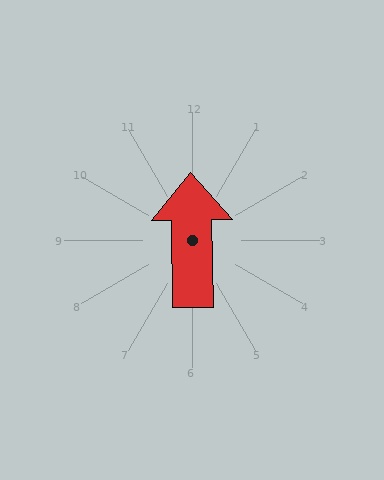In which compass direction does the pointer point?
North.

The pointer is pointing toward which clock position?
Roughly 12 o'clock.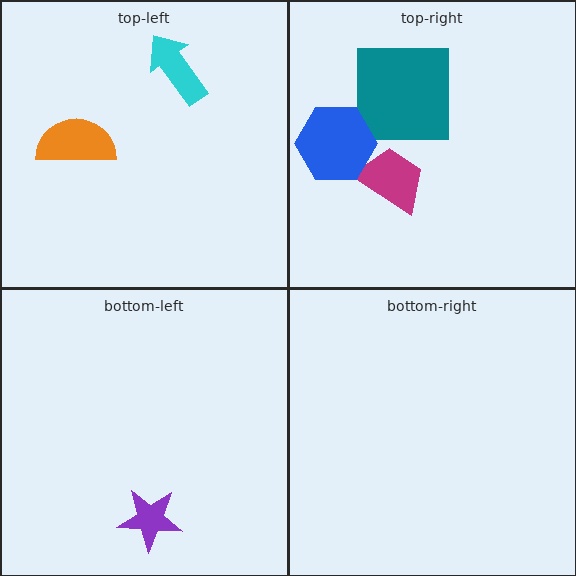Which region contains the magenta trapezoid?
The top-right region.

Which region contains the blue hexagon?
The top-right region.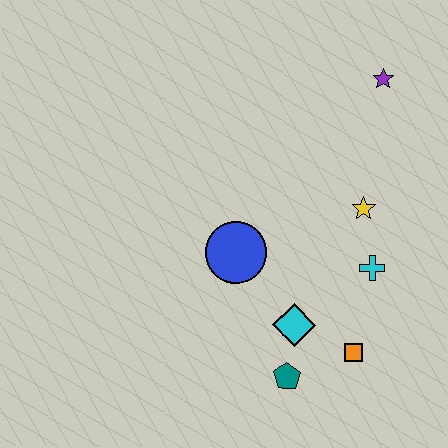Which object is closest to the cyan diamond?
The teal pentagon is closest to the cyan diamond.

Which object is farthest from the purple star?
The teal pentagon is farthest from the purple star.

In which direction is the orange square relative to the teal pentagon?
The orange square is to the right of the teal pentagon.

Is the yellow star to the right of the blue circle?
Yes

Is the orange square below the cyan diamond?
Yes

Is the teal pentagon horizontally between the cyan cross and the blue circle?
Yes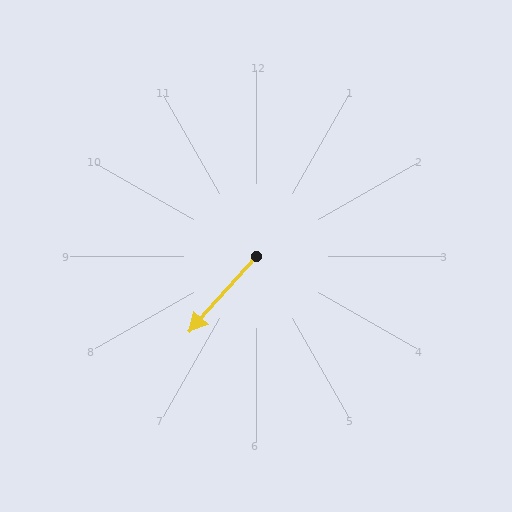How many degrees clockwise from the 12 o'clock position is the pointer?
Approximately 222 degrees.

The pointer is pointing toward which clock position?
Roughly 7 o'clock.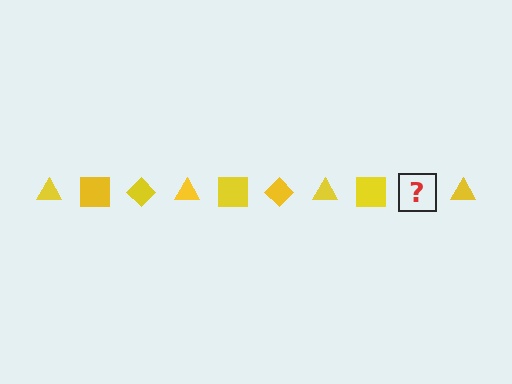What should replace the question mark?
The question mark should be replaced with a yellow diamond.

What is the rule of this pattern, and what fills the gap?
The rule is that the pattern cycles through triangle, square, diamond shapes in yellow. The gap should be filled with a yellow diamond.